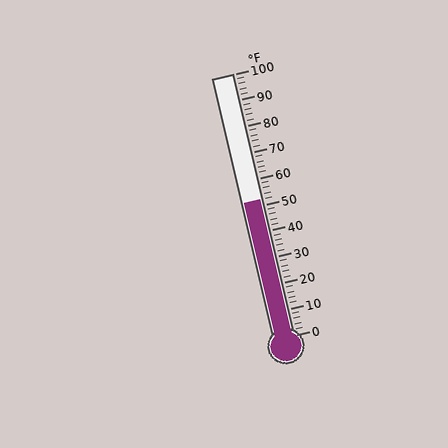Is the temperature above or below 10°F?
The temperature is above 10°F.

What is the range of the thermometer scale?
The thermometer scale ranges from 0°F to 100°F.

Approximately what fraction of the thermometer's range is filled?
The thermometer is filled to approximately 50% of its range.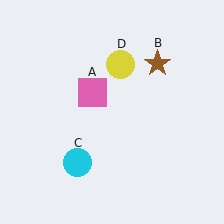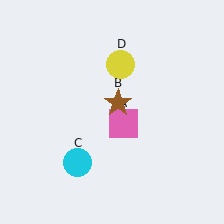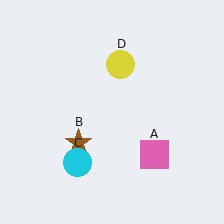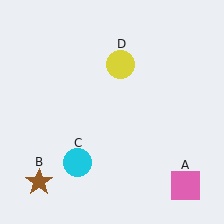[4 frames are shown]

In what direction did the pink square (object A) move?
The pink square (object A) moved down and to the right.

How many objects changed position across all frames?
2 objects changed position: pink square (object A), brown star (object B).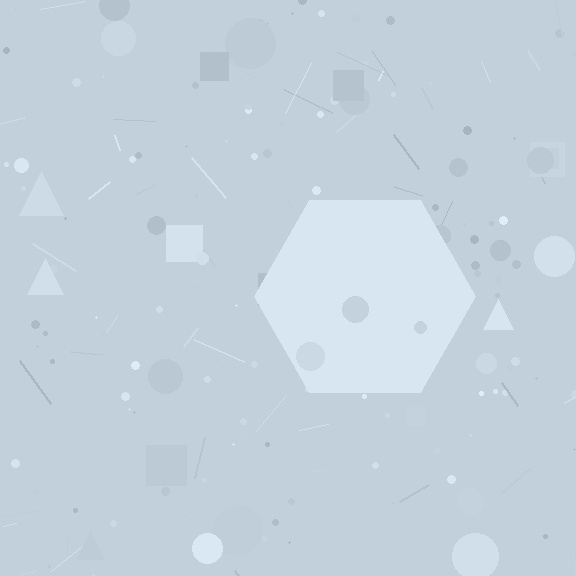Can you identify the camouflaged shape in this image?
The camouflaged shape is a hexagon.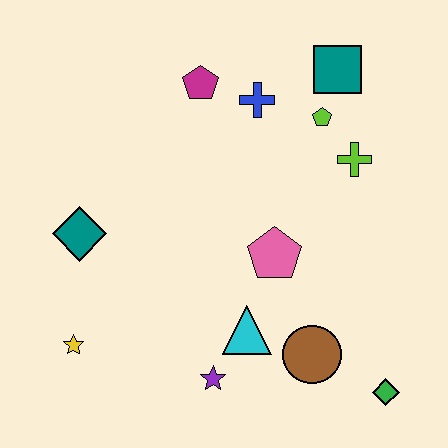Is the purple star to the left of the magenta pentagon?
No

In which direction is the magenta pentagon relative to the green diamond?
The magenta pentagon is above the green diamond.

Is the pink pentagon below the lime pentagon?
Yes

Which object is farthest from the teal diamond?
The green diamond is farthest from the teal diamond.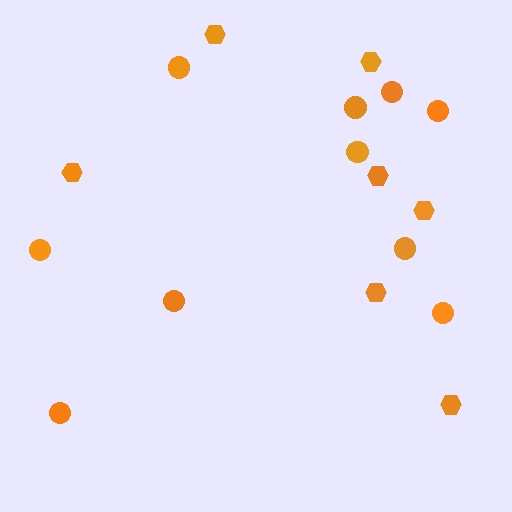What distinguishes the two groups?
There are 2 groups: one group of hexagons (7) and one group of circles (10).